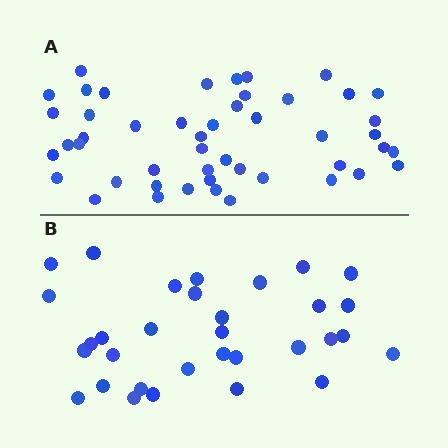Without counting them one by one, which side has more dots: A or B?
Region A (the top region) has more dots.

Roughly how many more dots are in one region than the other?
Region A has approximately 15 more dots than region B.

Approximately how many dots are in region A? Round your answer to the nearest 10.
About 50 dots. (The exact count is 48, which rounds to 50.)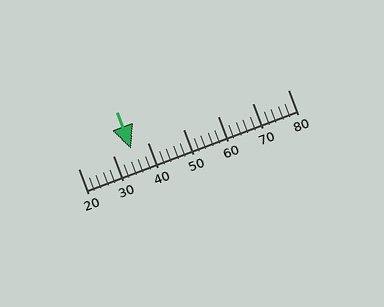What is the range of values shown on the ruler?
The ruler shows values from 20 to 80.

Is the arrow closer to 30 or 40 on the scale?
The arrow is closer to 40.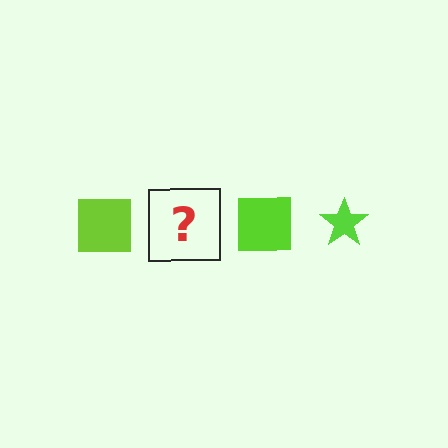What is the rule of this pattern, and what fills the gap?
The rule is that the pattern cycles through square, star shapes in lime. The gap should be filled with a lime star.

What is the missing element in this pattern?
The missing element is a lime star.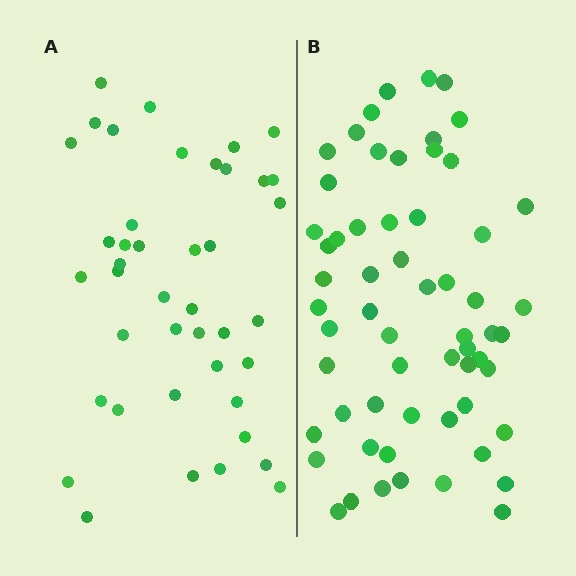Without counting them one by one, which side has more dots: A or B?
Region B (the right region) has more dots.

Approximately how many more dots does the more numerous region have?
Region B has approximately 20 more dots than region A.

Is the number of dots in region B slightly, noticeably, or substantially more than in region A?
Region B has noticeably more, but not dramatically so. The ratio is roughly 1.4 to 1.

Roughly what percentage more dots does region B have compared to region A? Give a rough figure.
About 45% more.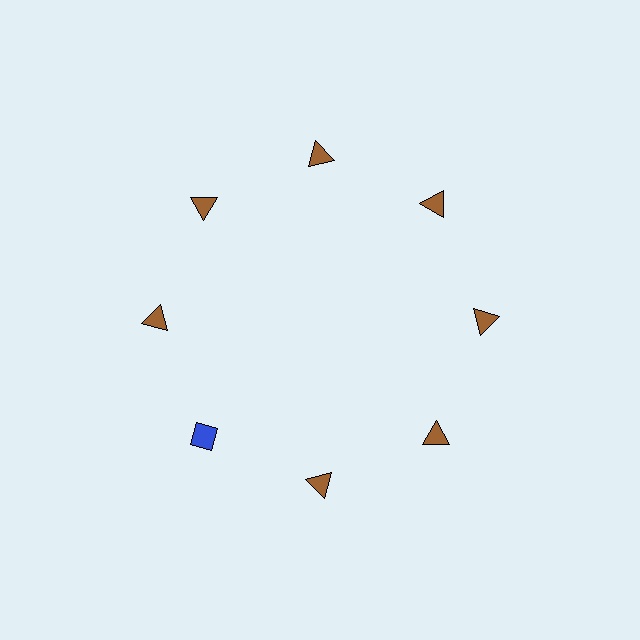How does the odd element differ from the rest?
It differs in both color (blue instead of brown) and shape (diamond instead of triangle).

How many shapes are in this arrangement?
There are 8 shapes arranged in a ring pattern.